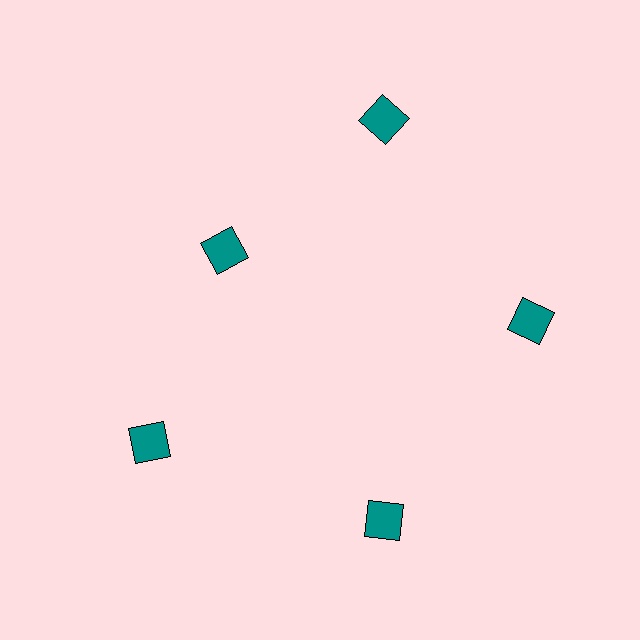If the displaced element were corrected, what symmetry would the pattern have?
It would have 5-fold rotational symmetry — the pattern would map onto itself every 72 degrees.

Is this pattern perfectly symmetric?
No. The 5 teal squares are arranged in a ring, but one element near the 10 o'clock position is pulled inward toward the center, breaking the 5-fold rotational symmetry.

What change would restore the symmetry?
The symmetry would be restored by moving it outward, back onto the ring so that all 5 squares sit at equal angles and equal distance from the center.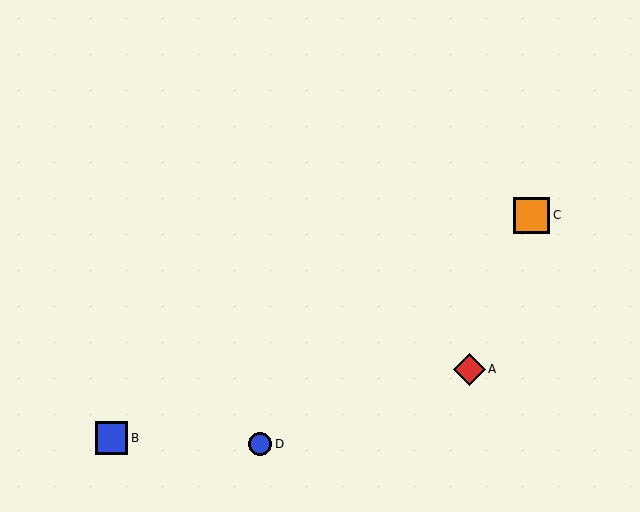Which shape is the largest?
The orange square (labeled C) is the largest.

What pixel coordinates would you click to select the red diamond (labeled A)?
Click at (470, 369) to select the red diamond A.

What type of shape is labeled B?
Shape B is a blue square.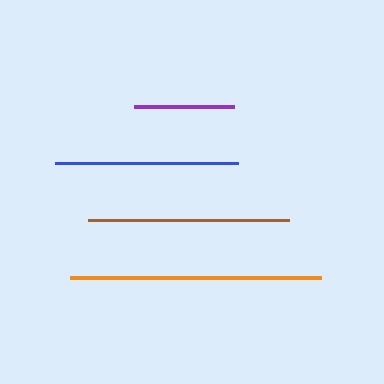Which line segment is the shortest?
The purple line is the shortest at approximately 99 pixels.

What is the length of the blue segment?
The blue segment is approximately 183 pixels long.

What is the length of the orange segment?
The orange segment is approximately 251 pixels long.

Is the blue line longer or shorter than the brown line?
The brown line is longer than the blue line.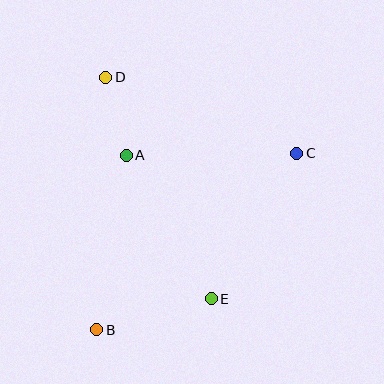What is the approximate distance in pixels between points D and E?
The distance between D and E is approximately 245 pixels.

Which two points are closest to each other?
Points A and D are closest to each other.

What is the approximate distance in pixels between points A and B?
The distance between A and B is approximately 177 pixels.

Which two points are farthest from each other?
Points B and C are farthest from each other.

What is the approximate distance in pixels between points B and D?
The distance between B and D is approximately 253 pixels.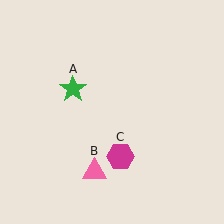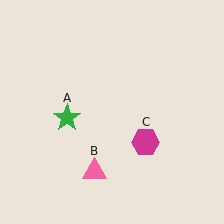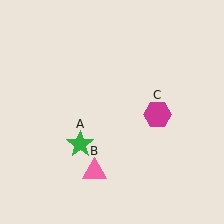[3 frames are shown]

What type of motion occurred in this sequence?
The green star (object A), magenta hexagon (object C) rotated counterclockwise around the center of the scene.